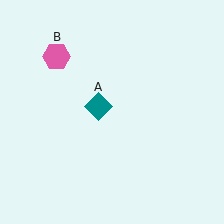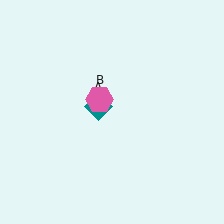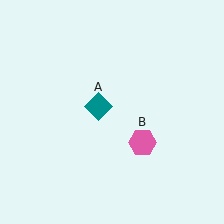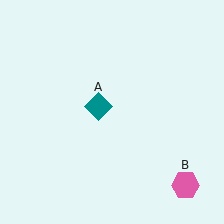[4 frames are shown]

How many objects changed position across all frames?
1 object changed position: pink hexagon (object B).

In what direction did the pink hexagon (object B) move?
The pink hexagon (object B) moved down and to the right.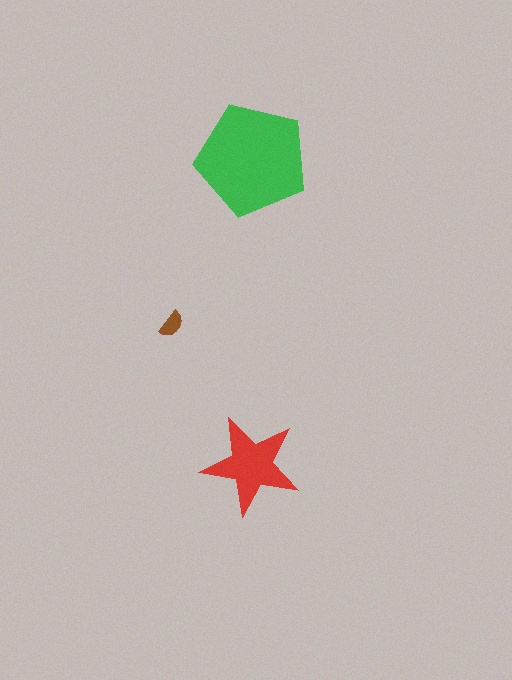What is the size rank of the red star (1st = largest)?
2nd.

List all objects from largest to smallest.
The green pentagon, the red star, the brown semicircle.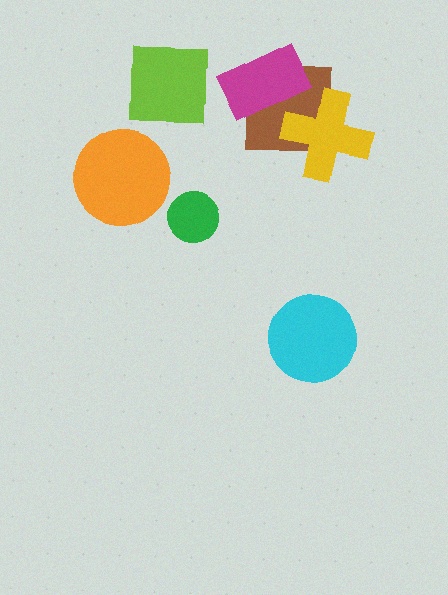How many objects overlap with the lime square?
0 objects overlap with the lime square.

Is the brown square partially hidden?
Yes, it is partially covered by another shape.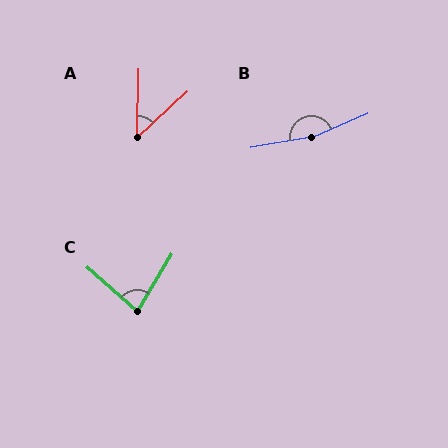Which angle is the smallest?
A, at approximately 46 degrees.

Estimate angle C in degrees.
Approximately 80 degrees.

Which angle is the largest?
B, at approximately 166 degrees.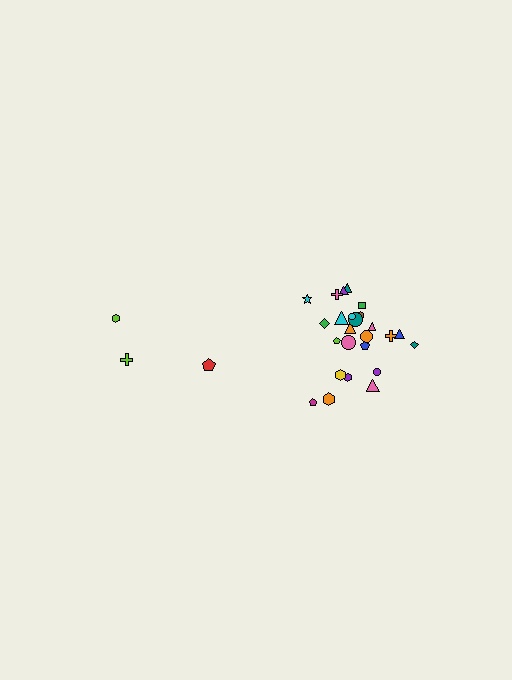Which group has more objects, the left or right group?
The right group.